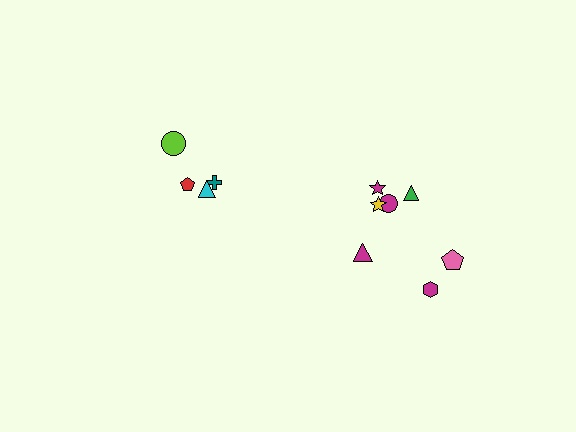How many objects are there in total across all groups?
There are 11 objects.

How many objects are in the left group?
There are 4 objects.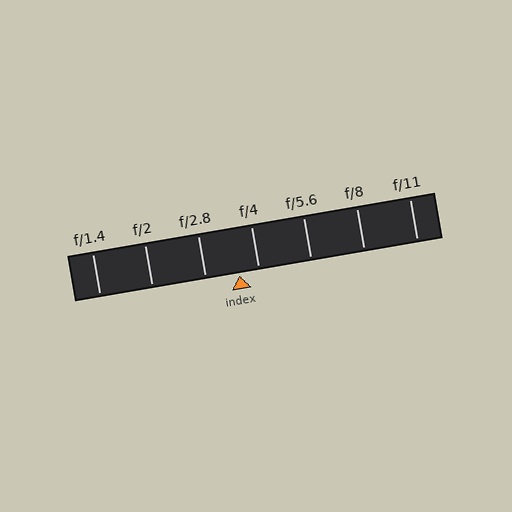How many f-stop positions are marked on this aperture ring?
There are 7 f-stop positions marked.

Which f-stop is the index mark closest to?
The index mark is closest to f/4.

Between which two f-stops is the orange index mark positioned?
The index mark is between f/2.8 and f/4.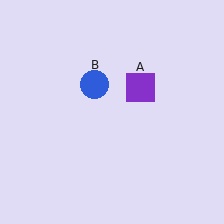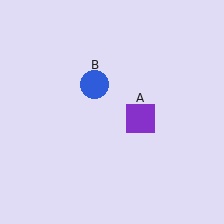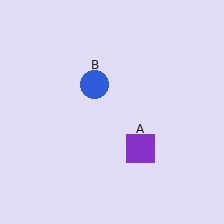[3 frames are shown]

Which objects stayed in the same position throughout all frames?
Blue circle (object B) remained stationary.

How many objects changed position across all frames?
1 object changed position: purple square (object A).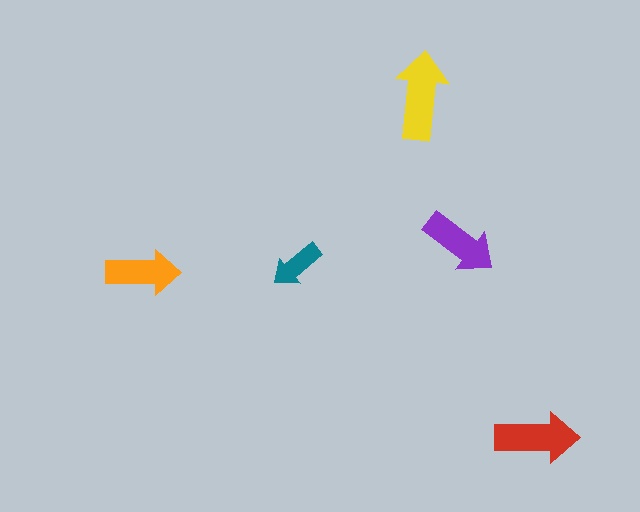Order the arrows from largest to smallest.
the yellow one, the red one, the purple one, the orange one, the teal one.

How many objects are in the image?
There are 5 objects in the image.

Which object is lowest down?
The red arrow is bottommost.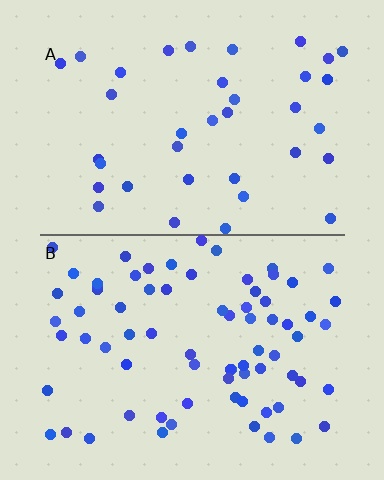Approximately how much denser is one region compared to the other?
Approximately 2.0× — region B over region A.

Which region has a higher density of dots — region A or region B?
B (the bottom).